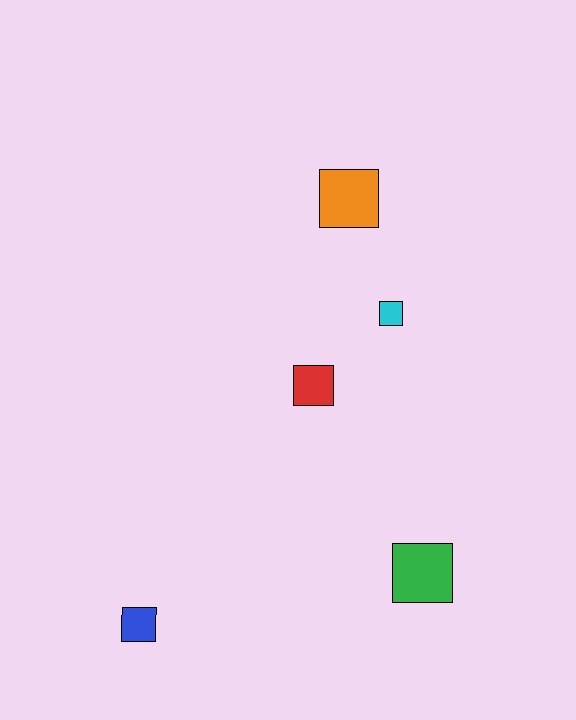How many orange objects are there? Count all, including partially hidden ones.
There is 1 orange object.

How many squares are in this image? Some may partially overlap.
There are 5 squares.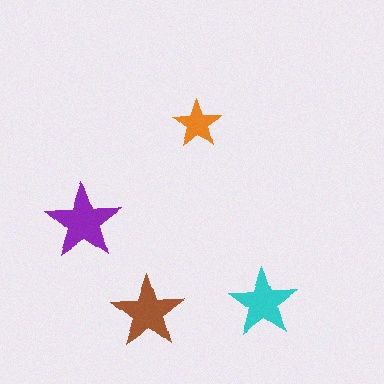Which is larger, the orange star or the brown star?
The brown one.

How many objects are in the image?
There are 4 objects in the image.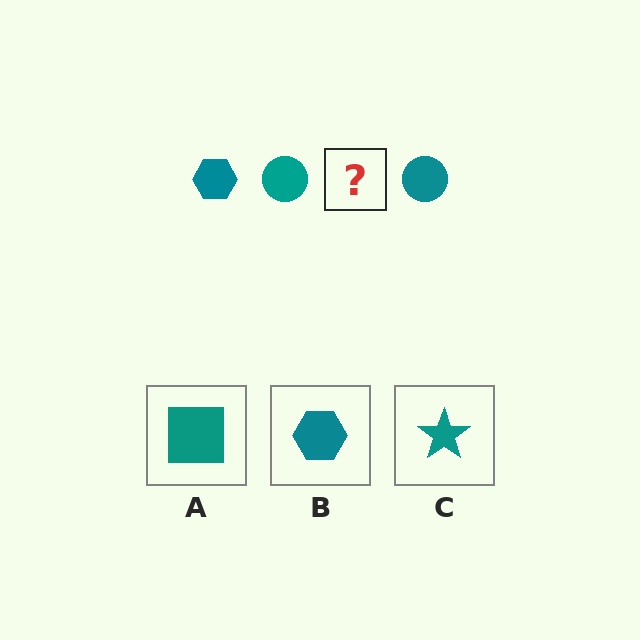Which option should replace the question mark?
Option B.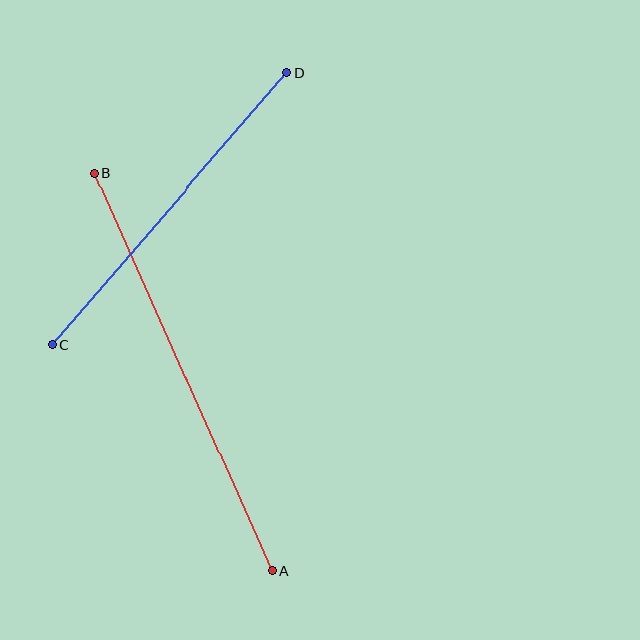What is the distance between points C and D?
The distance is approximately 359 pixels.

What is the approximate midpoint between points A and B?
The midpoint is at approximately (183, 372) pixels.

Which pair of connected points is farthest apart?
Points A and B are farthest apart.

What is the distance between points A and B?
The distance is approximately 436 pixels.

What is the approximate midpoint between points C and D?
The midpoint is at approximately (170, 209) pixels.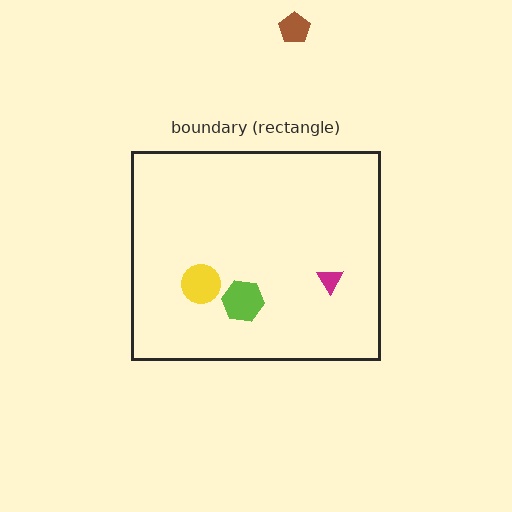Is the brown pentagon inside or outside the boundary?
Outside.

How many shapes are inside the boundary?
3 inside, 1 outside.